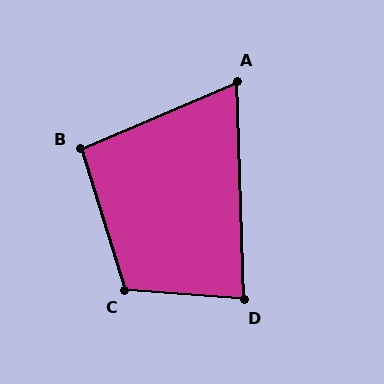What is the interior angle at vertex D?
Approximately 84 degrees (acute).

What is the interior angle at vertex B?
Approximately 96 degrees (obtuse).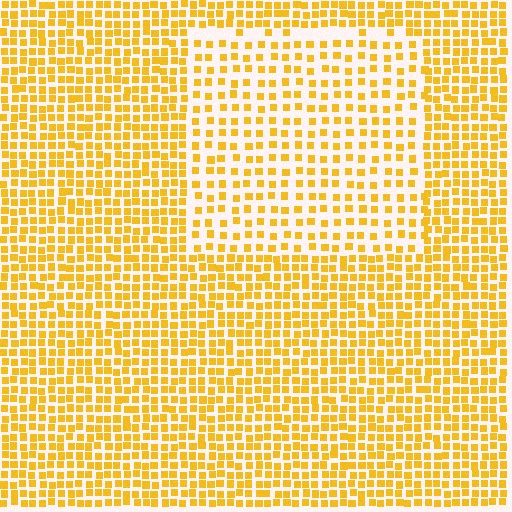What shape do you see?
I see a rectangle.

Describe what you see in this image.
The image contains small yellow elements arranged at two different densities. A rectangle-shaped region is visible where the elements are less densely packed than the surrounding area.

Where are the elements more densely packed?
The elements are more densely packed outside the rectangle boundary.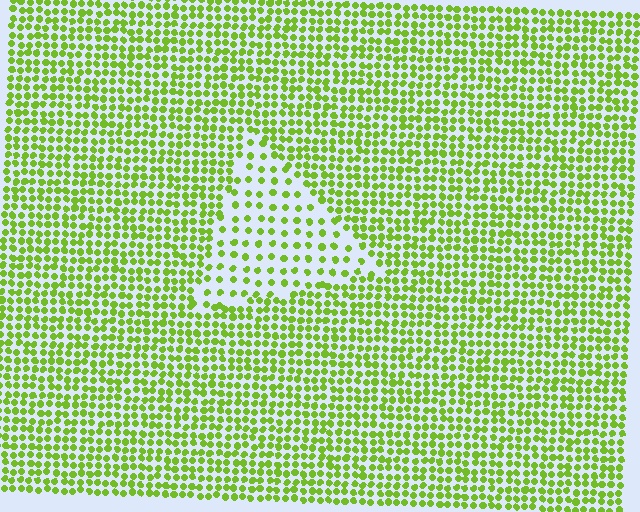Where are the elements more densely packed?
The elements are more densely packed outside the triangle boundary.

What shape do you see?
I see a triangle.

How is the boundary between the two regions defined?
The boundary is defined by a change in element density (approximately 2.2x ratio). All elements are the same color, size, and shape.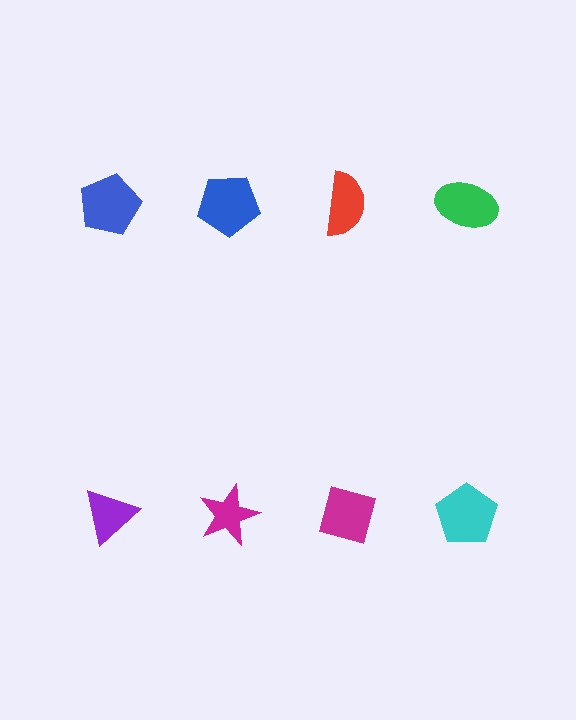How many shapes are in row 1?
4 shapes.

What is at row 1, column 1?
A blue pentagon.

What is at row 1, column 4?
A green ellipse.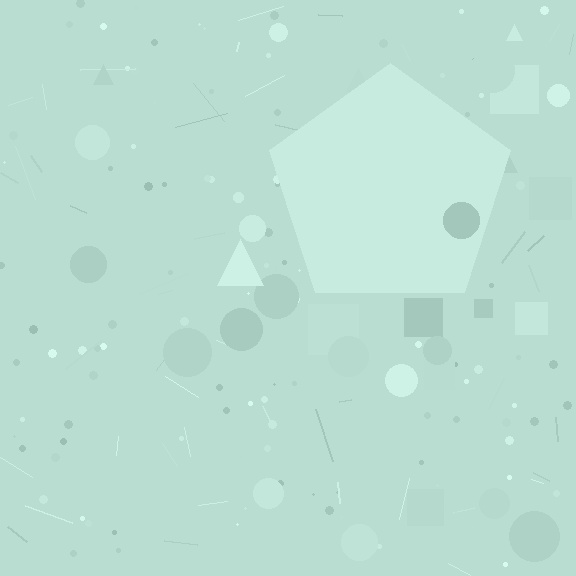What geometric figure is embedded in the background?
A pentagon is embedded in the background.